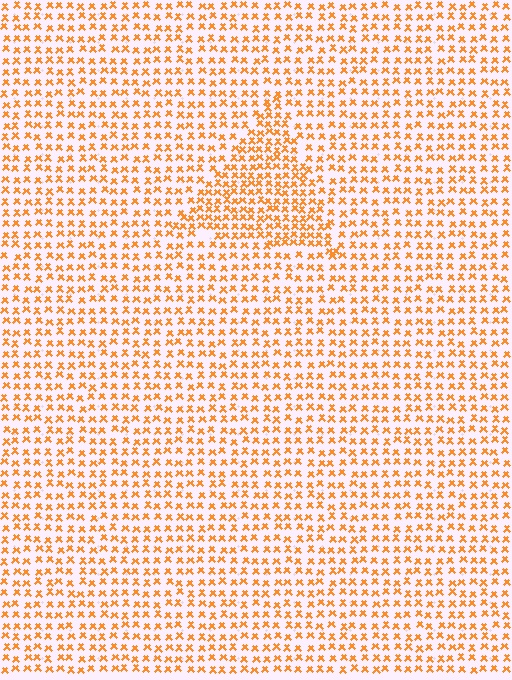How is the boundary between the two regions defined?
The boundary is defined by a change in element density (approximately 1.6x ratio). All elements are the same color, size, and shape.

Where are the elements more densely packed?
The elements are more densely packed inside the triangle boundary.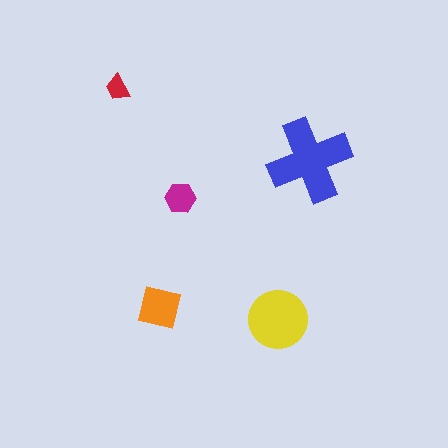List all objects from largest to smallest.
The blue cross, the yellow circle, the orange square, the magenta hexagon, the red trapezoid.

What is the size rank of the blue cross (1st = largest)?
1st.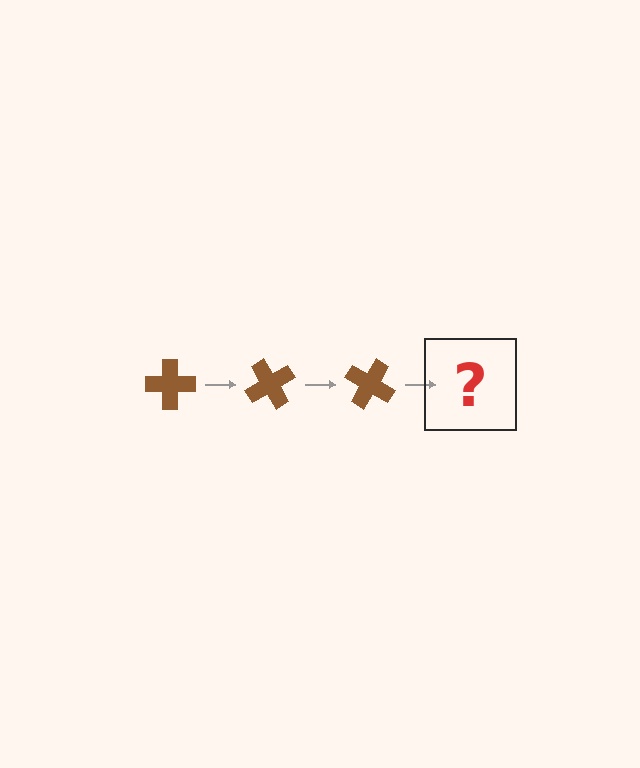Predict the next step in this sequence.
The next step is a brown cross rotated 180 degrees.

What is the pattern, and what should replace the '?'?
The pattern is that the cross rotates 60 degrees each step. The '?' should be a brown cross rotated 180 degrees.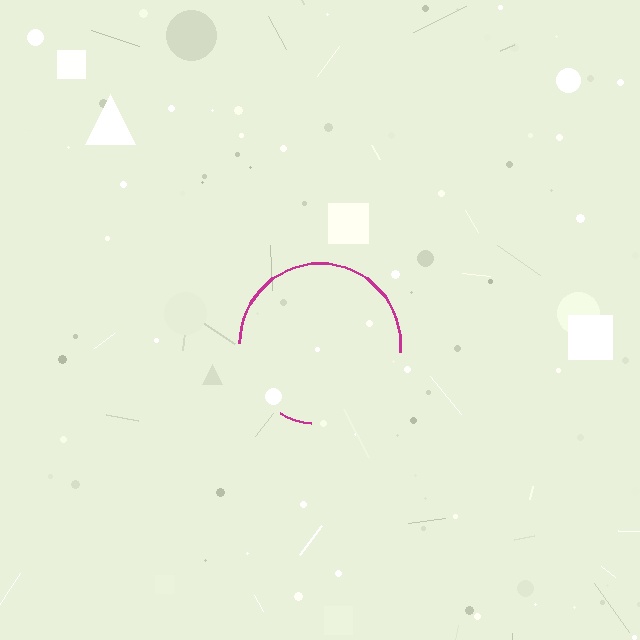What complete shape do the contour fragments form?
The contour fragments form a circle.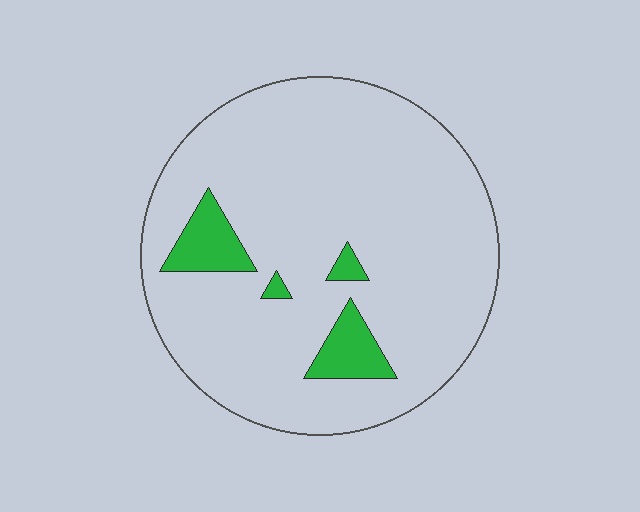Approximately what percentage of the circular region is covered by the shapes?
Approximately 10%.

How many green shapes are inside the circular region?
4.